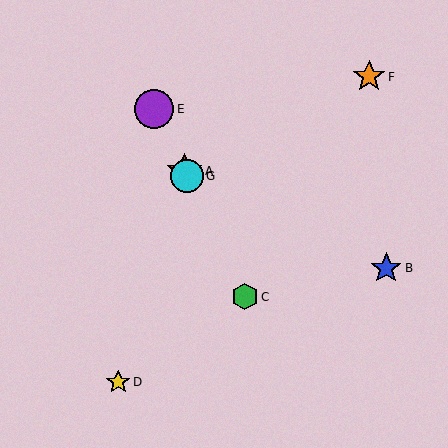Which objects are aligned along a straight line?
Objects A, C, E, G are aligned along a straight line.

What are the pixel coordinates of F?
Object F is at (369, 77).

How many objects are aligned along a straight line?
4 objects (A, C, E, G) are aligned along a straight line.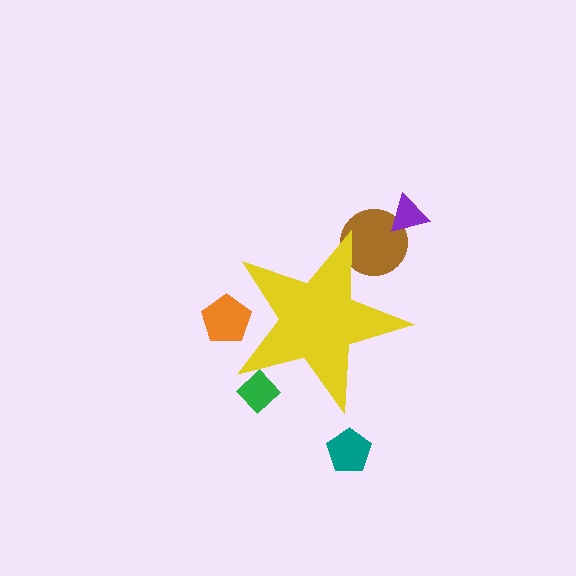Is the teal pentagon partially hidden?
No, the teal pentagon is fully visible.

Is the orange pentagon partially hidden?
Yes, the orange pentagon is partially hidden behind the yellow star.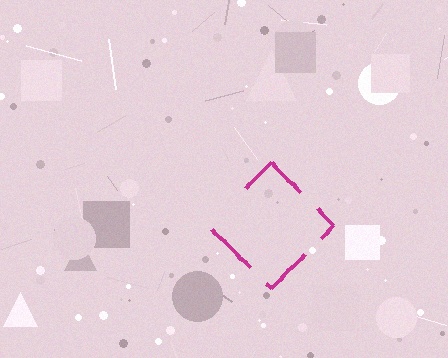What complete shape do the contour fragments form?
The contour fragments form a diamond.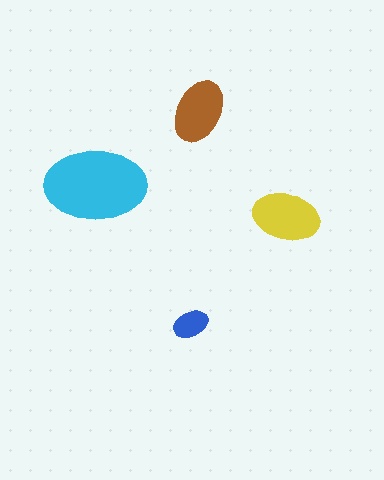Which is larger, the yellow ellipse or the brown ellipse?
The yellow one.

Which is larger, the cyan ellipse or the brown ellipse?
The cyan one.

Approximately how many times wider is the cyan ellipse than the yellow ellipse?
About 1.5 times wider.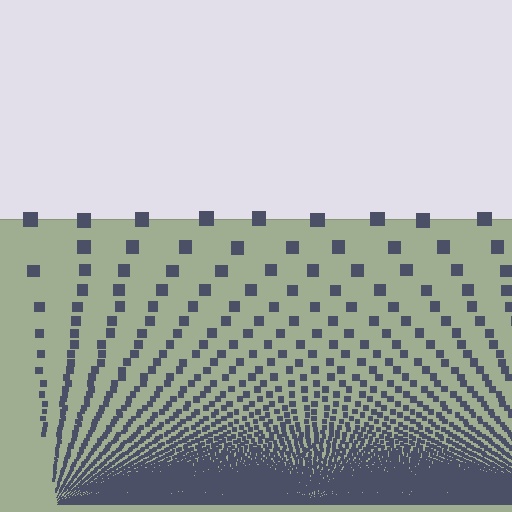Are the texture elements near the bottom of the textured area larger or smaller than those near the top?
Smaller. The gradient is inverted — elements near the bottom are smaller and denser.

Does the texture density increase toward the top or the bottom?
Density increases toward the bottom.